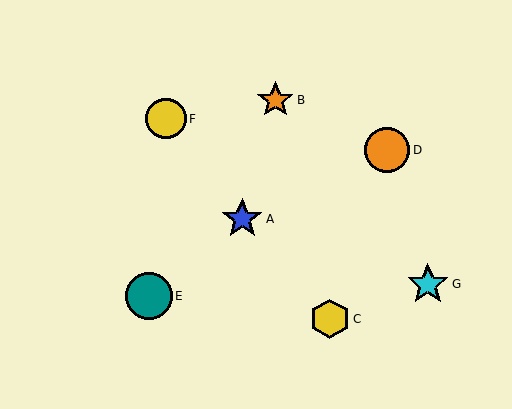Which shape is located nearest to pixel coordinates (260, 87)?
The orange star (labeled B) at (275, 100) is nearest to that location.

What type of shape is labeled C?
Shape C is a yellow hexagon.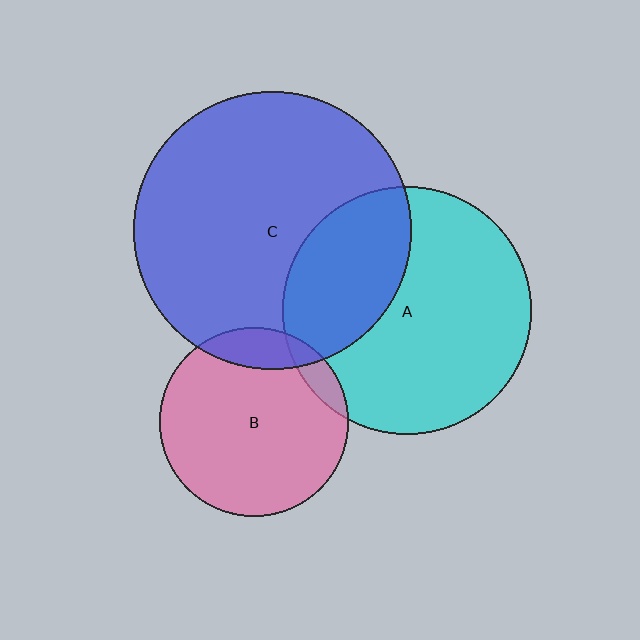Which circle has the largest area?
Circle C (blue).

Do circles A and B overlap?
Yes.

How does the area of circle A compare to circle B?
Approximately 1.7 times.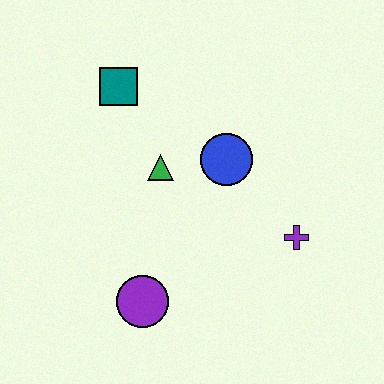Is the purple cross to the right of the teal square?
Yes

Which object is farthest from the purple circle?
The teal square is farthest from the purple circle.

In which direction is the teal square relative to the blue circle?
The teal square is to the left of the blue circle.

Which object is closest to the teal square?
The green triangle is closest to the teal square.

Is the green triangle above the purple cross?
Yes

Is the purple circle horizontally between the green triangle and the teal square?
Yes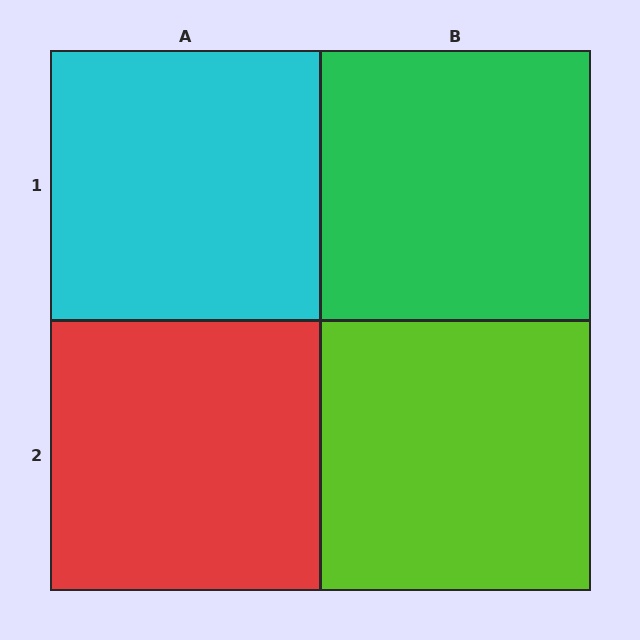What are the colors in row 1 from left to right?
Cyan, green.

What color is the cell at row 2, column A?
Red.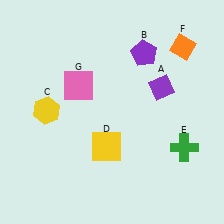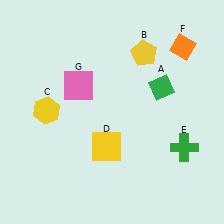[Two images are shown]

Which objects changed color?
A changed from purple to green. B changed from purple to yellow.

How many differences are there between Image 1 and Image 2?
There are 2 differences between the two images.